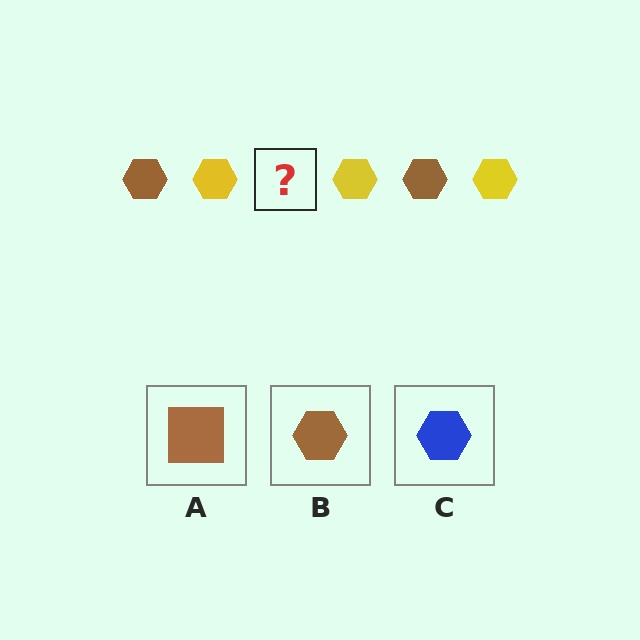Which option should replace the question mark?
Option B.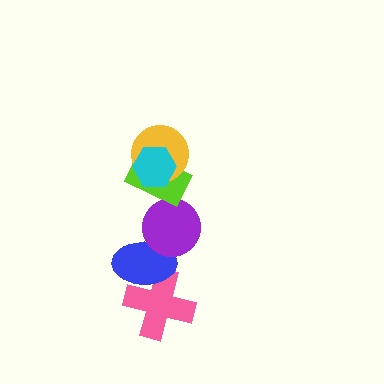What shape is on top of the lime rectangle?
The yellow circle is on top of the lime rectangle.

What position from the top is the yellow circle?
The yellow circle is 2nd from the top.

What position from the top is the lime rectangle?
The lime rectangle is 3rd from the top.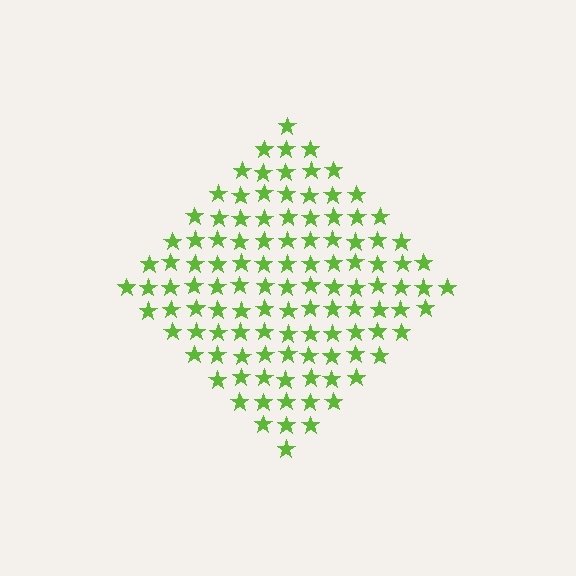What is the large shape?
The large shape is a diamond.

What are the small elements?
The small elements are stars.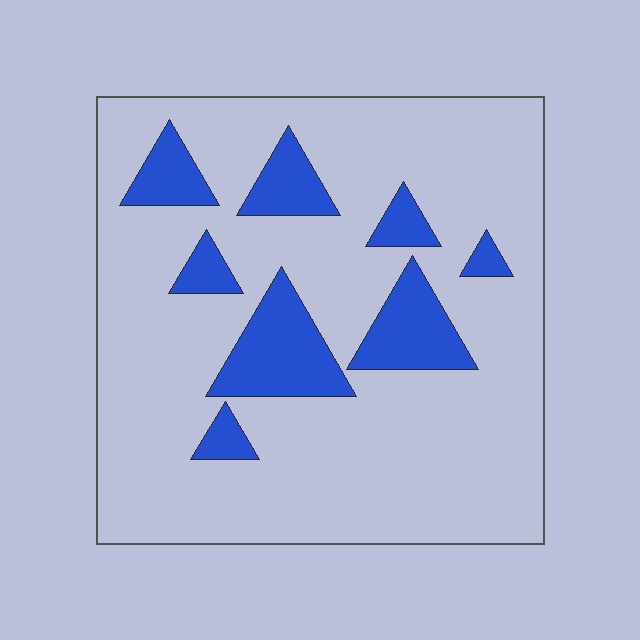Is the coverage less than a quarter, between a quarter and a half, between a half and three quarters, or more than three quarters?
Less than a quarter.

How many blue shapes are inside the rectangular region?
8.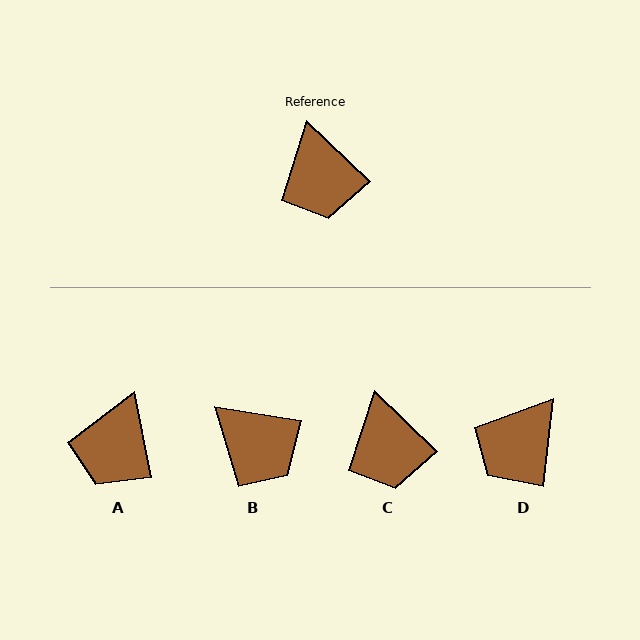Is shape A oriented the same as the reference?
No, it is off by about 35 degrees.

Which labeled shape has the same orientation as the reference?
C.